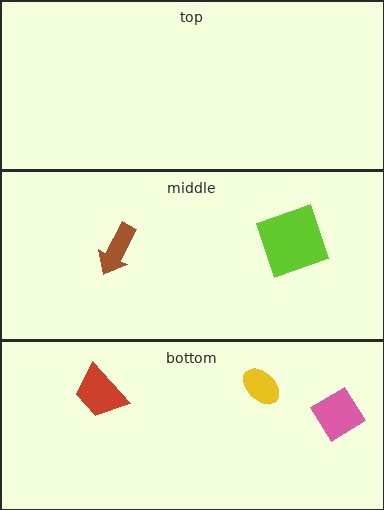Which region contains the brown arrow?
The middle region.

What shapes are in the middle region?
The lime square, the brown arrow.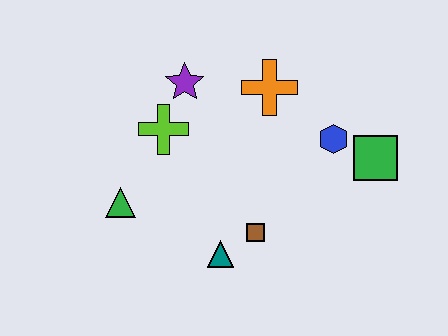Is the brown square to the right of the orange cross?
No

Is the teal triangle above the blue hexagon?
No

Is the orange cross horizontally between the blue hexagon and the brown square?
Yes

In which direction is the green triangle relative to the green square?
The green triangle is to the left of the green square.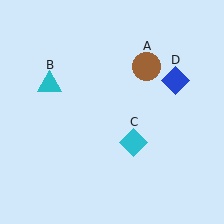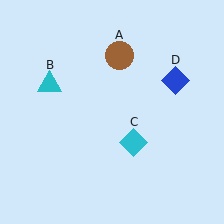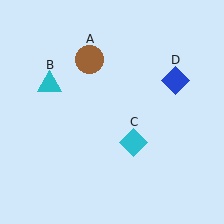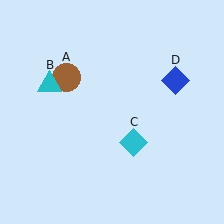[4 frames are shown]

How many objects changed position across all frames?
1 object changed position: brown circle (object A).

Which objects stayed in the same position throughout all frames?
Cyan triangle (object B) and cyan diamond (object C) and blue diamond (object D) remained stationary.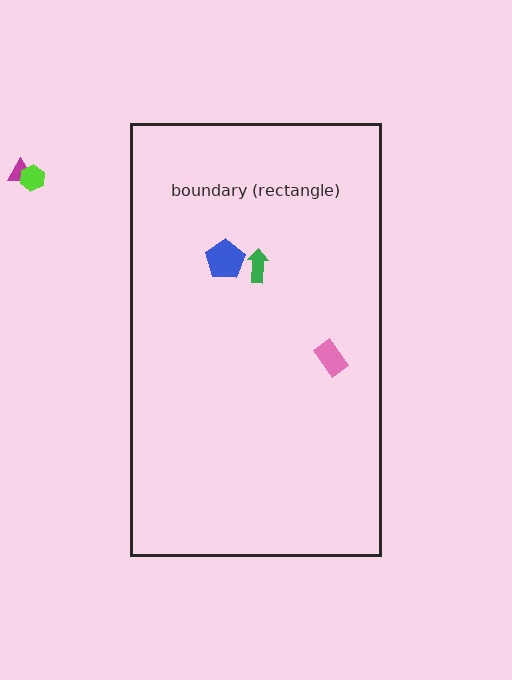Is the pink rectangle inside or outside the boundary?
Inside.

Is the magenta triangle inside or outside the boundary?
Outside.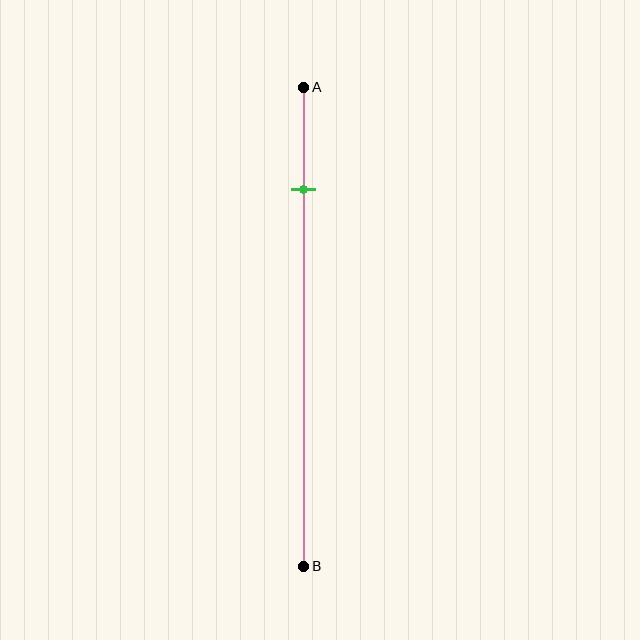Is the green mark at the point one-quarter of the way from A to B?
No, the mark is at about 20% from A, not at the 25% one-quarter point.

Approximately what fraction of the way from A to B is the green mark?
The green mark is approximately 20% of the way from A to B.